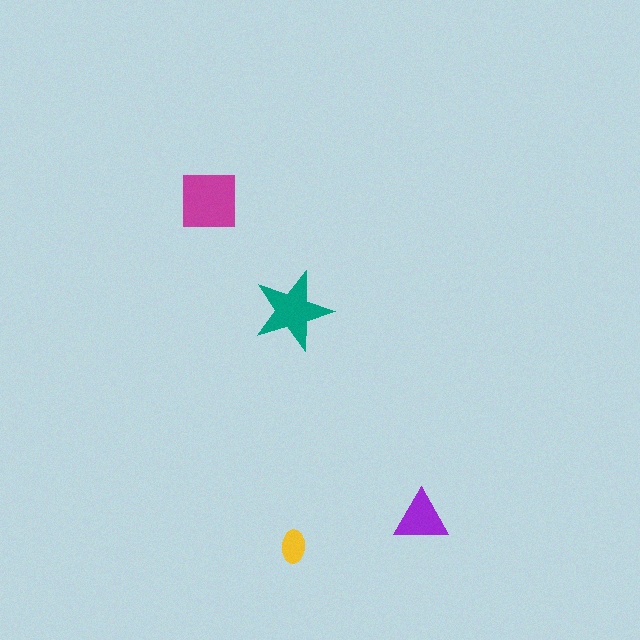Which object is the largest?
The magenta square.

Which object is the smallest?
The yellow ellipse.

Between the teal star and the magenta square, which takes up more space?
The magenta square.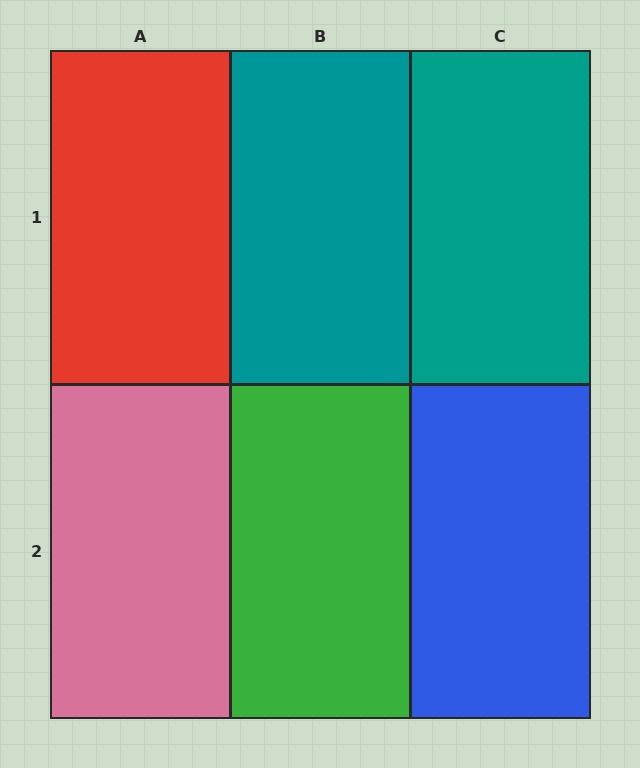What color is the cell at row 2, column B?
Green.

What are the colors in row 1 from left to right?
Red, teal, teal.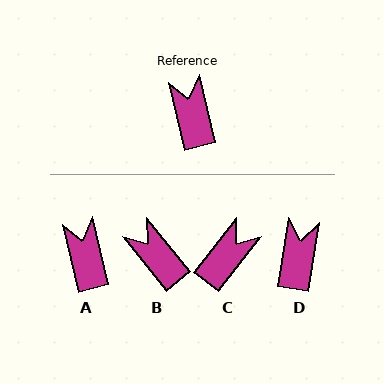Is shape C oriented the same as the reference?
No, it is off by about 51 degrees.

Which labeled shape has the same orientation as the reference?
A.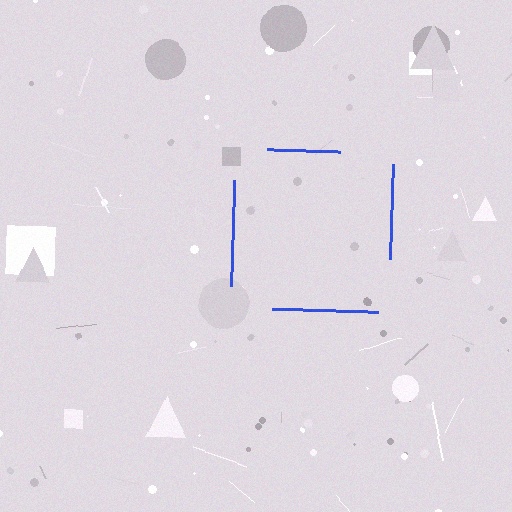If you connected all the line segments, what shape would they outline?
They would outline a square.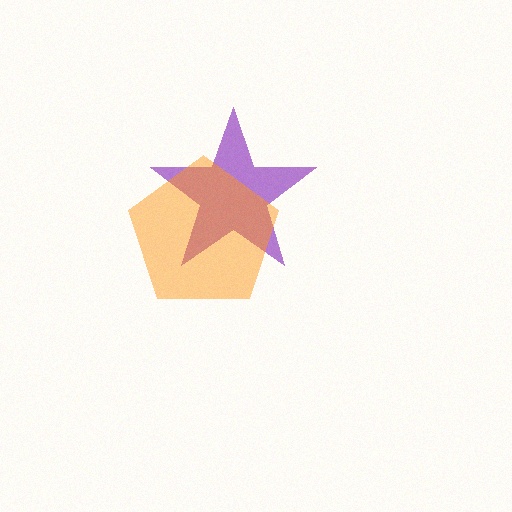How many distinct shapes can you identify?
There are 2 distinct shapes: a purple star, an orange pentagon.